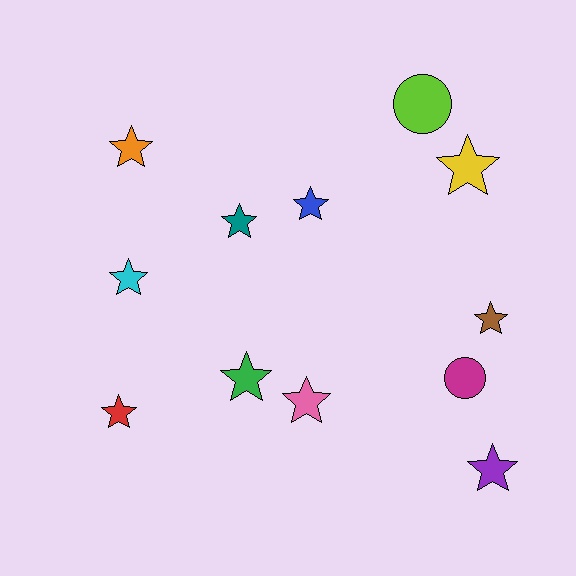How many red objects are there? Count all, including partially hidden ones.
There is 1 red object.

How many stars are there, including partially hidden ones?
There are 10 stars.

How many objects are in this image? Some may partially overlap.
There are 12 objects.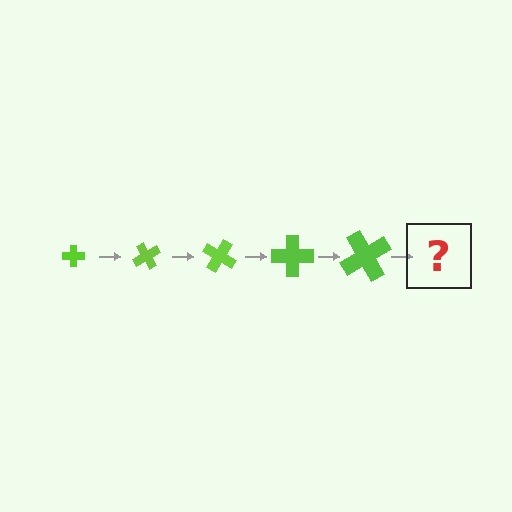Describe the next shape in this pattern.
It should be a cross, larger than the previous one and rotated 300 degrees from the start.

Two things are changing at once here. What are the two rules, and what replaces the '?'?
The two rules are that the cross grows larger each step and it rotates 60 degrees each step. The '?' should be a cross, larger than the previous one and rotated 300 degrees from the start.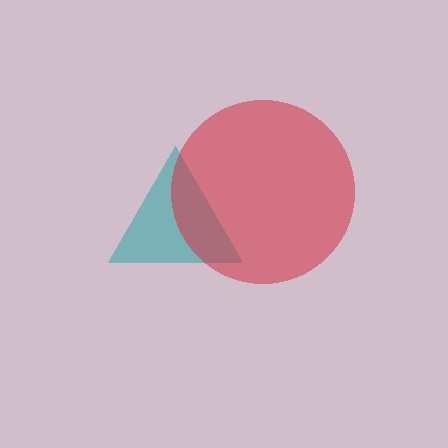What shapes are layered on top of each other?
The layered shapes are: a teal triangle, a red circle.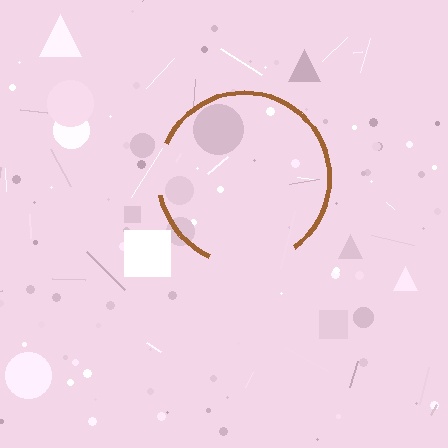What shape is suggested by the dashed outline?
The dashed outline suggests a circle.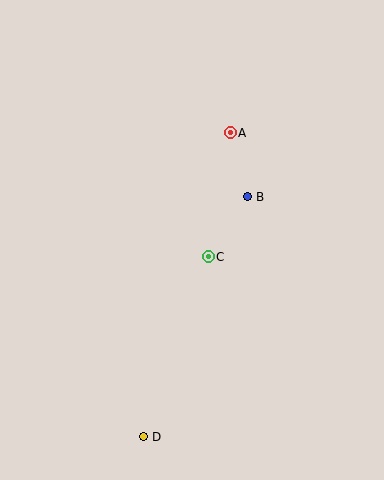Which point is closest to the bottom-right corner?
Point D is closest to the bottom-right corner.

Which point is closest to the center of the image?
Point C at (208, 257) is closest to the center.